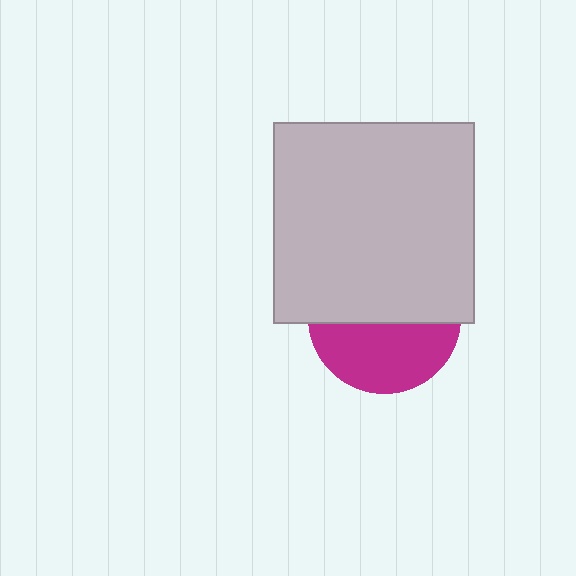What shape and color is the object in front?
The object in front is a light gray square.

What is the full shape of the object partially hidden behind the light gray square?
The partially hidden object is a magenta circle.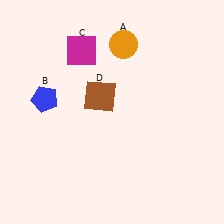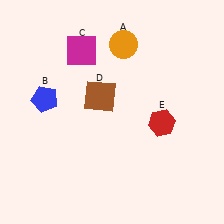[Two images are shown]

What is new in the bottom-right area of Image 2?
A red hexagon (E) was added in the bottom-right area of Image 2.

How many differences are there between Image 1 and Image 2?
There is 1 difference between the two images.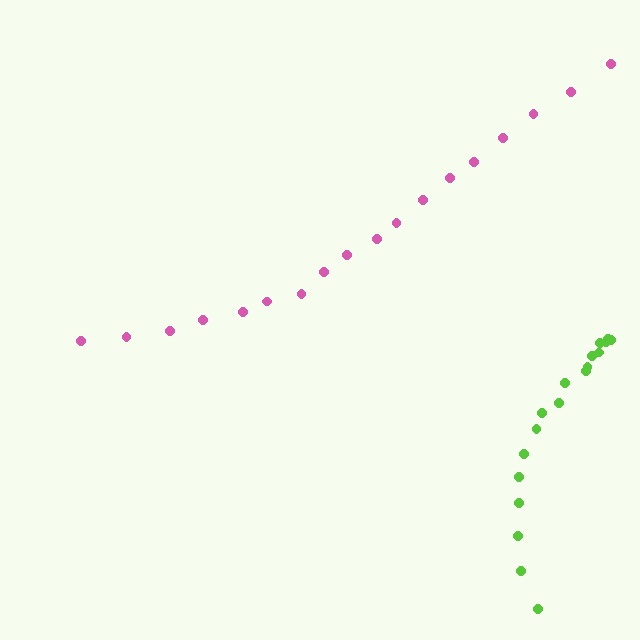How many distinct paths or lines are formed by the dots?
There are 2 distinct paths.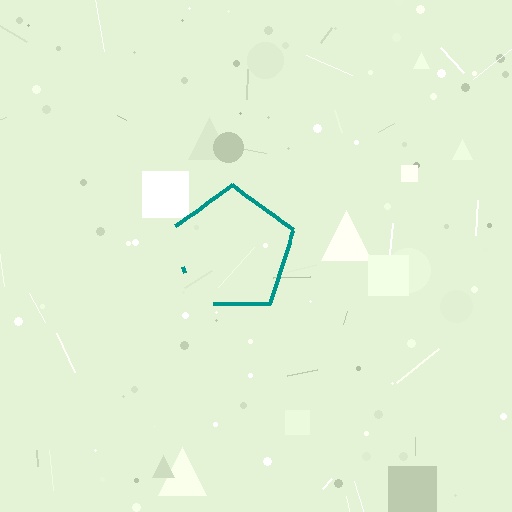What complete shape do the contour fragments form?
The contour fragments form a pentagon.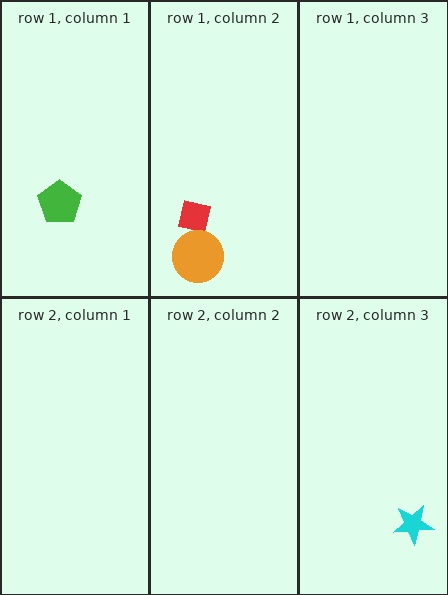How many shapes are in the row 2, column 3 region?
1.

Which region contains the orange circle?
The row 1, column 2 region.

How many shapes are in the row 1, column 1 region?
1.